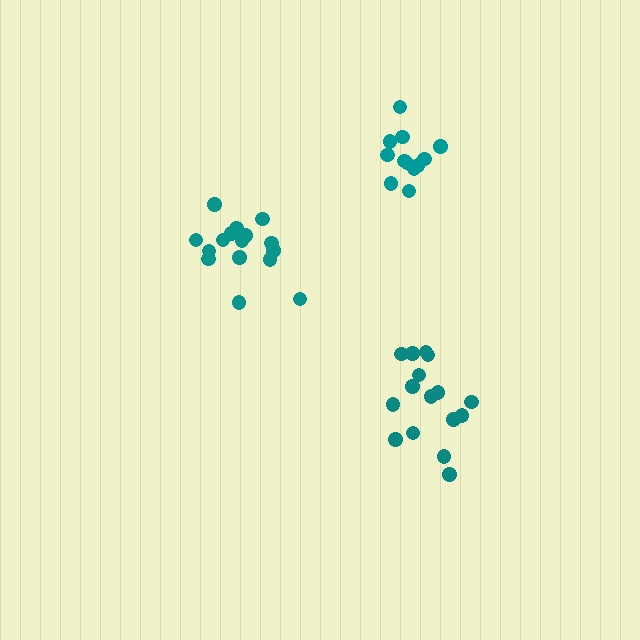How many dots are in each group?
Group 1: 12 dots, Group 2: 16 dots, Group 3: 17 dots (45 total).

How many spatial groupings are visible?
There are 3 spatial groupings.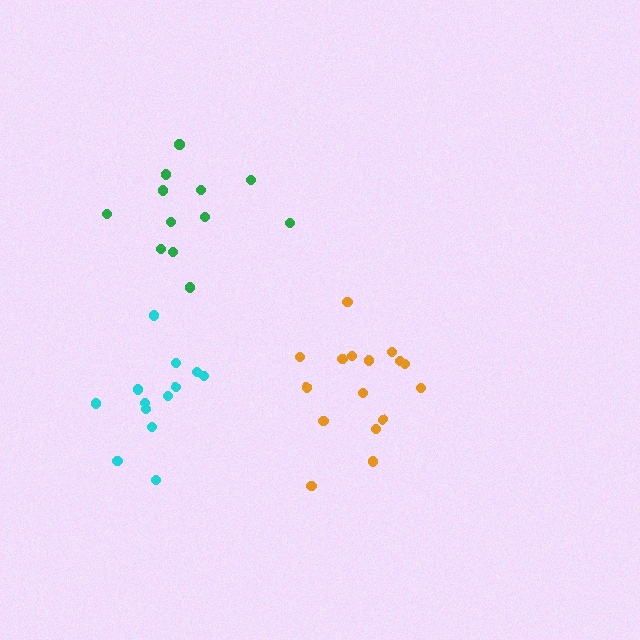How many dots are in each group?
Group 1: 13 dots, Group 2: 12 dots, Group 3: 16 dots (41 total).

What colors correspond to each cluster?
The clusters are colored: cyan, green, orange.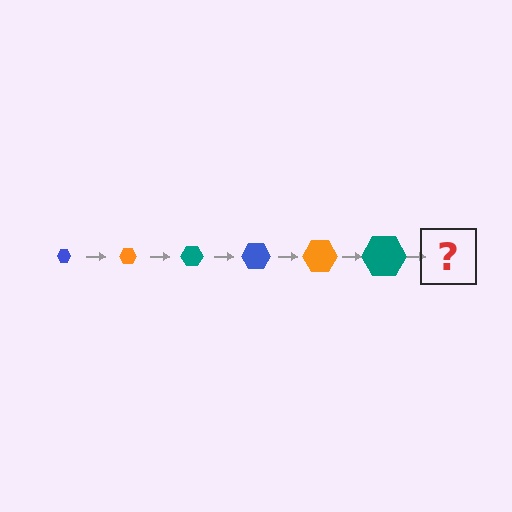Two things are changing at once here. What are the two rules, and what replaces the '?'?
The two rules are that the hexagon grows larger each step and the color cycles through blue, orange, and teal. The '?' should be a blue hexagon, larger than the previous one.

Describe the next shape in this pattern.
It should be a blue hexagon, larger than the previous one.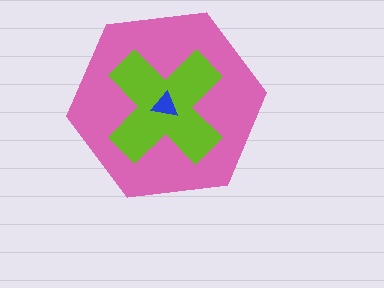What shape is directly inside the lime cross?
The blue triangle.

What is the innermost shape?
The blue triangle.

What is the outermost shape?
The pink hexagon.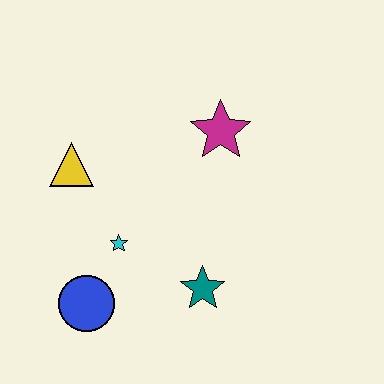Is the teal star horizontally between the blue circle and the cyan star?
No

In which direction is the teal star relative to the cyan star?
The teal star is to the right of the cyan star.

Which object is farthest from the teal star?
The yellow triangle is farthest from the teal star.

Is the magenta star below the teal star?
No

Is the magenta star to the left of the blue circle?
No